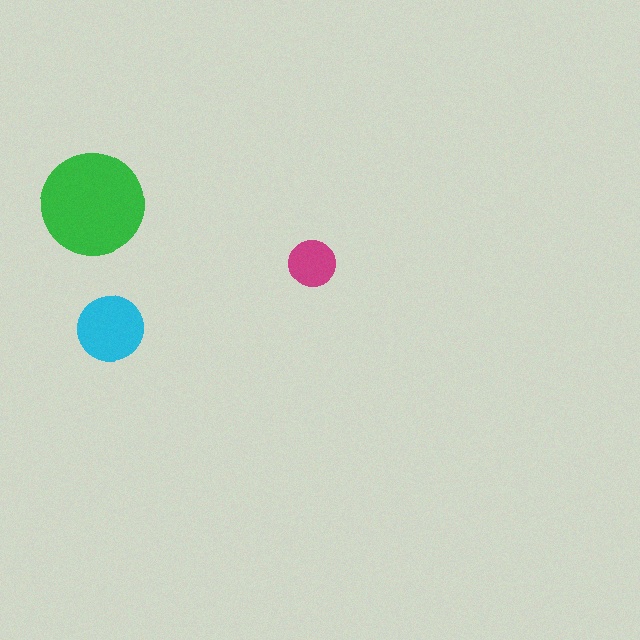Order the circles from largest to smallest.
the green one, the cyan one, the magenta one.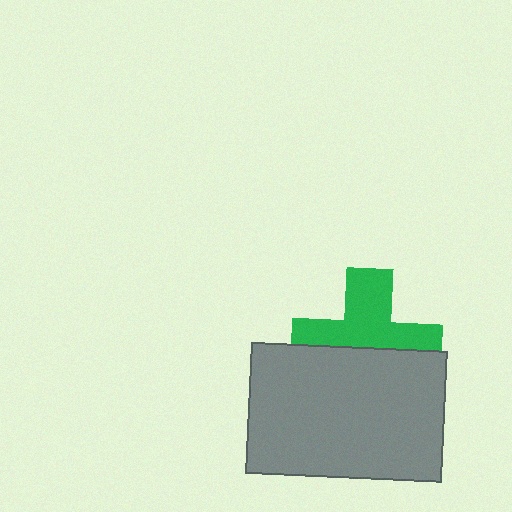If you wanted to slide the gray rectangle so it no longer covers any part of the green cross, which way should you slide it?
Slide it down — that is the most direct way to separate the two shapes.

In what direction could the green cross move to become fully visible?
The green cross could move up. That would shift it out from behind the gray rectangle entirely.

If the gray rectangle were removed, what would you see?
You would see the complete green cross.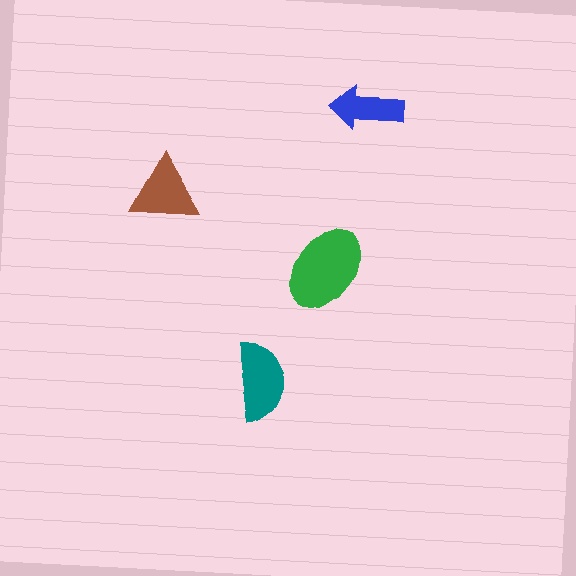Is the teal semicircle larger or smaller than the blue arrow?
Larger.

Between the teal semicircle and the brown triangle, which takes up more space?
The teal semicircle.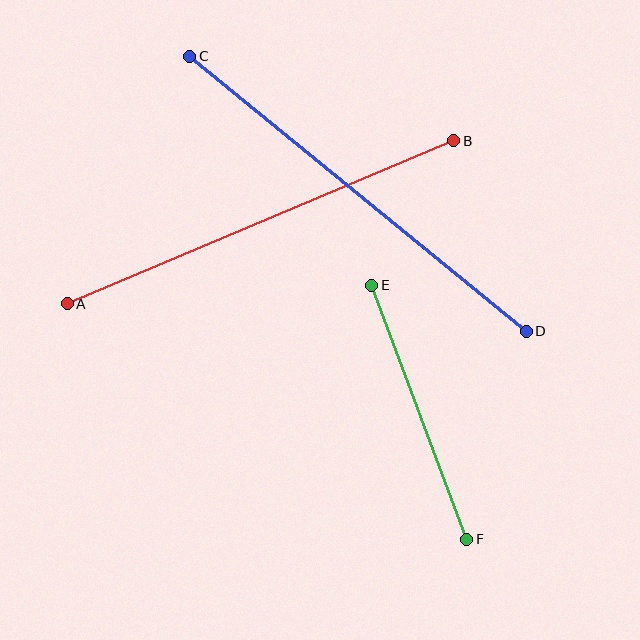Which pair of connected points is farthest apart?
Points C and D are farthest apart.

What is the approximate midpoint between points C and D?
The midpoint is at approximately (358, 194) pixels.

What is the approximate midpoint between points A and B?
The midpoint is at approximately (260, 222) pixels.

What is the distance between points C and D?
The distance is approximately 435 pixels.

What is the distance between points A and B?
The distance is approximately 419 pixels.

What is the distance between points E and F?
The distance is approximately 271 pixels.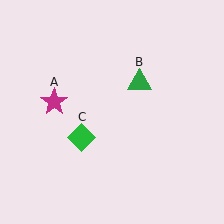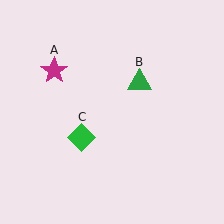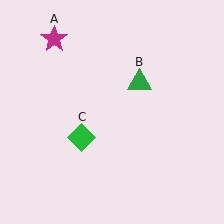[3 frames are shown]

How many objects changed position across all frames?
1 object changed position: magenta star (object A).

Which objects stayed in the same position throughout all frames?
Green triangle (object B) and green diamond (object C) remained stationary.